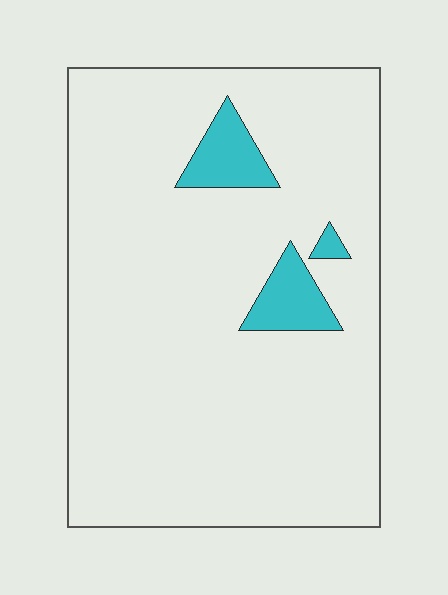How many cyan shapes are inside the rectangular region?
3.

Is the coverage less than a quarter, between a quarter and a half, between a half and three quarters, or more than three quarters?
Less than a quarter.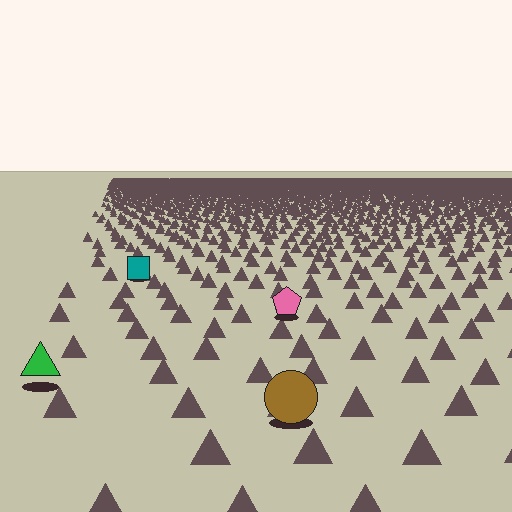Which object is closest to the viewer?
The brown circle is closest. The texture marks near it are larger and more spread out.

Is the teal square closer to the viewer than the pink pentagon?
No. The pink pentagon is closer — you can tell from the texture gradient: the ground texture is coarser near it.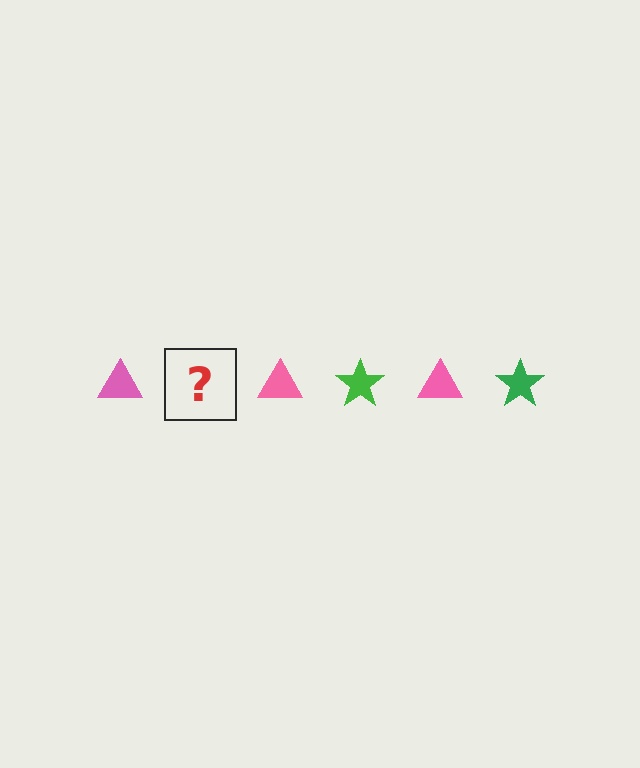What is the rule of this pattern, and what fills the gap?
The rule is that the pattern alternates between pink triangle and green star. The gap should be filled with a green star.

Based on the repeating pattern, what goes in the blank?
The blank should be a green star.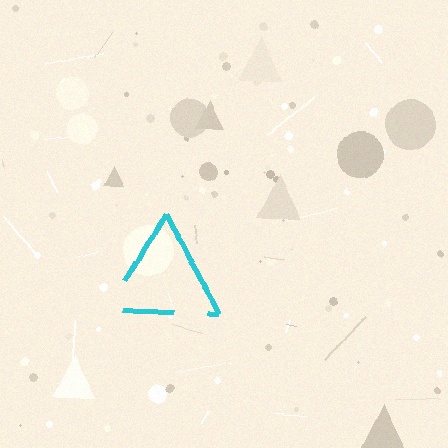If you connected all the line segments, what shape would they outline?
They would outline a triangle.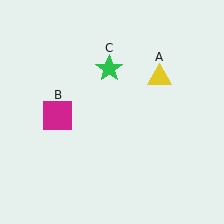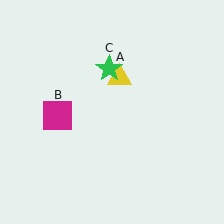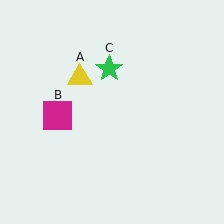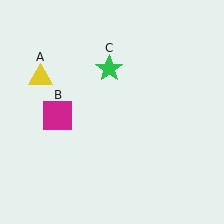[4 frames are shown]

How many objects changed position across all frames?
1 object changed position: yellow triangle (object A).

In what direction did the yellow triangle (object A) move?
The yellow triangle (object A) moved left.